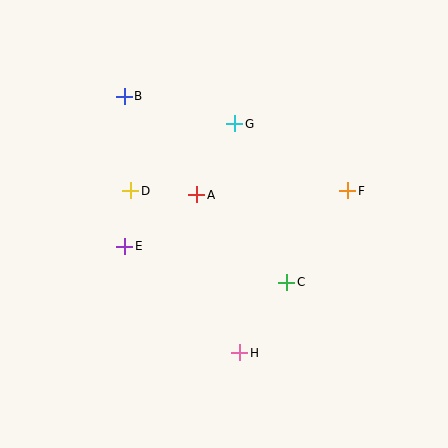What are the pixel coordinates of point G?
Point G is at (235, 124).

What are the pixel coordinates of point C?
Point C is at (287, 282).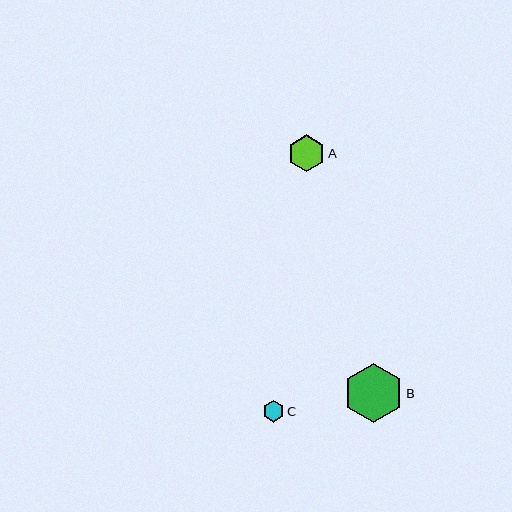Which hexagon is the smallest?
Hexagon C is the smallest with a size of approximately 22 pixels.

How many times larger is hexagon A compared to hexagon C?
Hexagon A is approximately 1.7 times the size of hexagon C.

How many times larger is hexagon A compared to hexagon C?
Hexagon A is approximately 1.7 times the size of hexagon C.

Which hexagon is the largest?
Hexagon B is the largest with a size of approximately 59 pixels.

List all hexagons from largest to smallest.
From largest to smallest: B, A, C.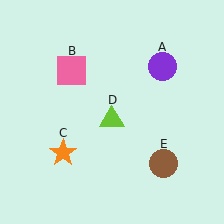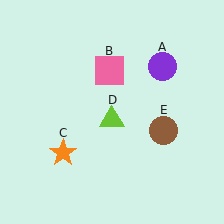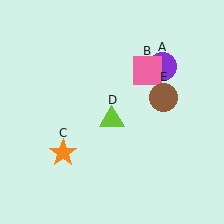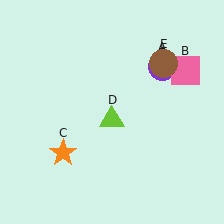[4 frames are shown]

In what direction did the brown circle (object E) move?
The brown circle (object E) moved up.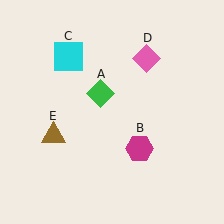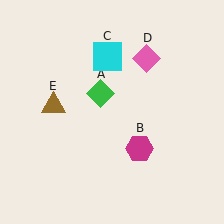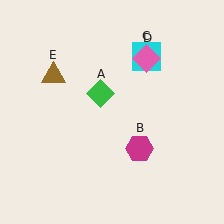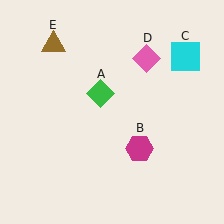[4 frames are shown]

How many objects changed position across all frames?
2 objects changed position: cyan square (object C), brown triangle (object E).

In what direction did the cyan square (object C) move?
The cyan square (object C) moved right.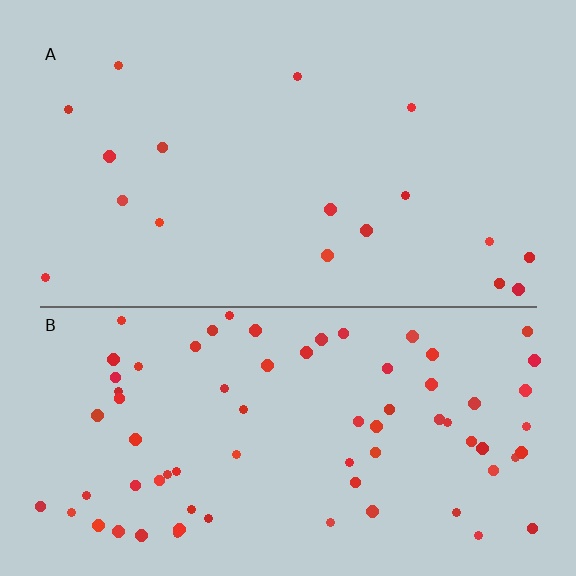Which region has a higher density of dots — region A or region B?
B (the bottom).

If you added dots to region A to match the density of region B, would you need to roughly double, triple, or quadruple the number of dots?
Approximately quadruple.